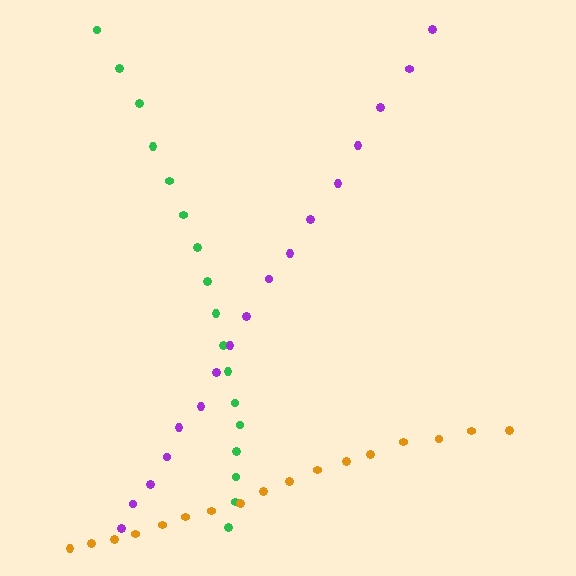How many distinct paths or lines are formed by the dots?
There are 3 distinct paths.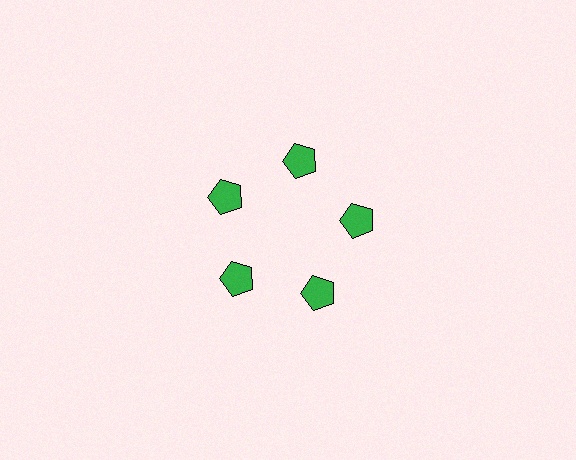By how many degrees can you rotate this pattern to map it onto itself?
The pattern maps onto itself every 72 degrees of rotation.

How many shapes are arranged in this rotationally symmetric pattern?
There are 5 shapes, arranged in 5 groups of 1.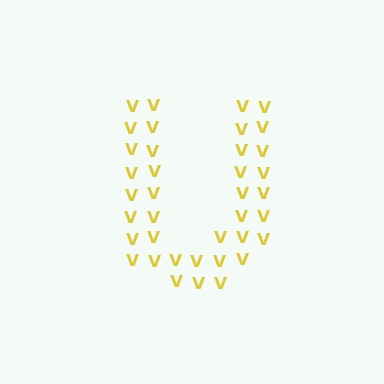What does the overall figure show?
The overall figure shows the letter U.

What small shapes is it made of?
It is made of small letter V's.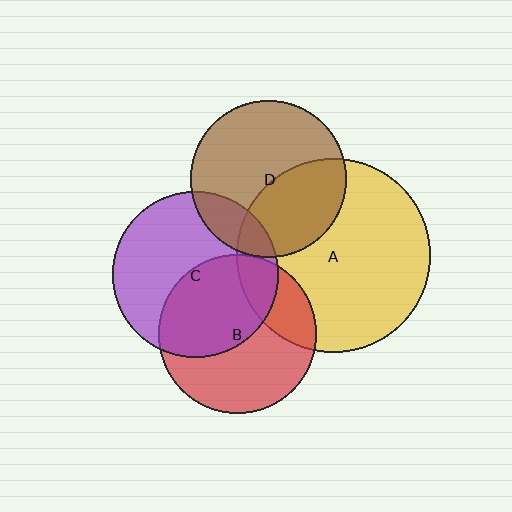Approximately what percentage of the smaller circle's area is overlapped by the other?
Approximately 15%.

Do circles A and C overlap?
Yes.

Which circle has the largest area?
Circle A (yellow).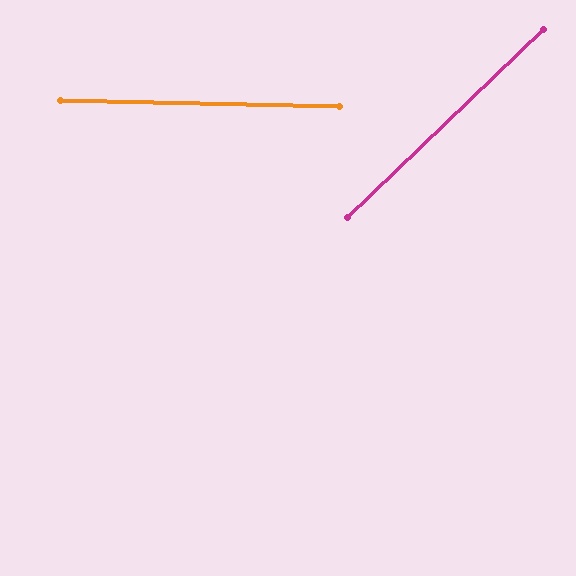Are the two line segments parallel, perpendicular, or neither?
Neither parallel nor perpendicular — they differ by about 45°.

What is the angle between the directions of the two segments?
Approximately 45 degrees.